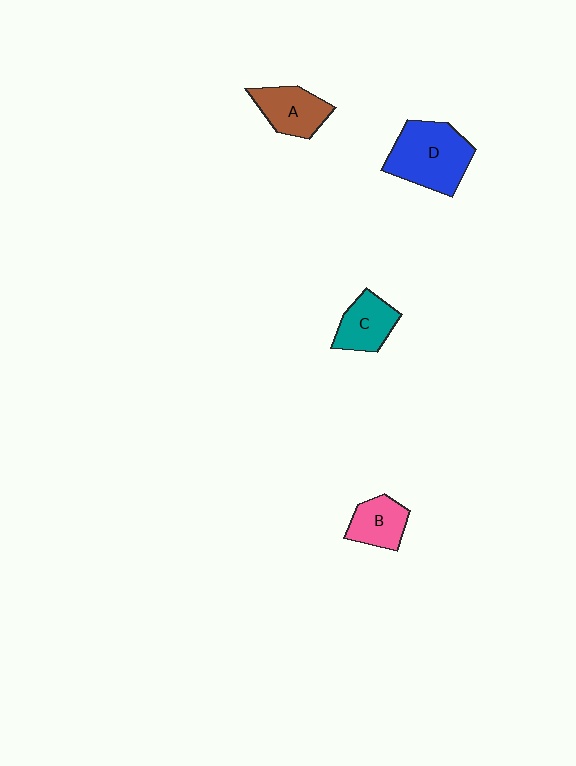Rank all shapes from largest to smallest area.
From largest to smallest: D (blue), A (brown), C (teal), B (pink).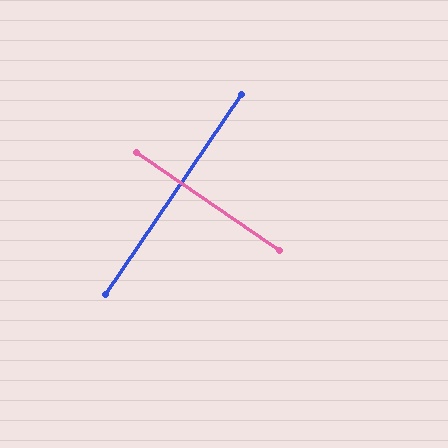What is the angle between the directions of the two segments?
Approximately 90 degrees.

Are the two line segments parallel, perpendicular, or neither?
Perpendicular — they meet at approximately 90°.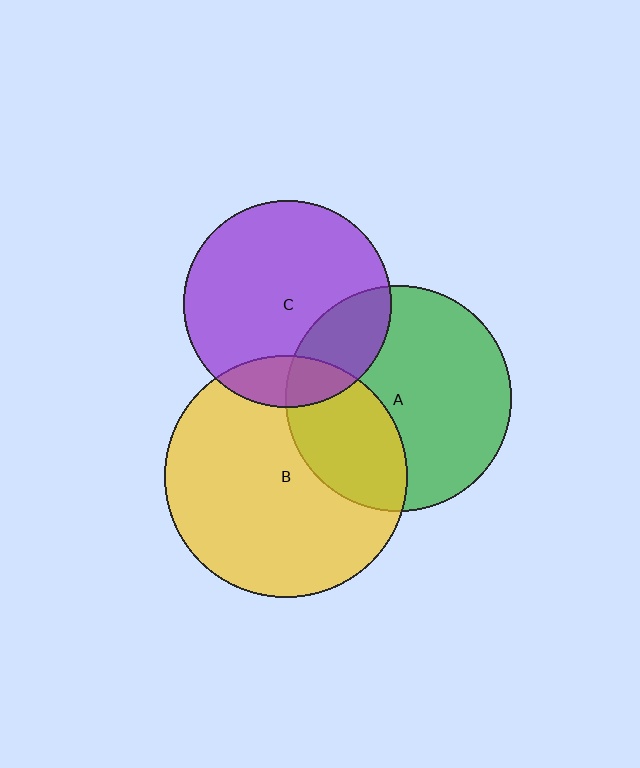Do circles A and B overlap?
Yes.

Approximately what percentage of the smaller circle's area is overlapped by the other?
Approximately 35%.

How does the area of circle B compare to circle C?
Approximately 1.4 times.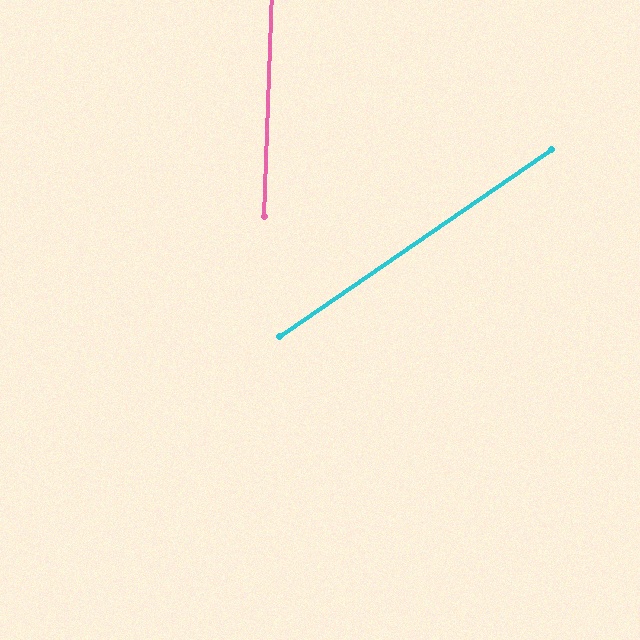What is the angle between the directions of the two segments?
Approximately 53 degrees.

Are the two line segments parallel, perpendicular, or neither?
Neither parallel nor perpendicular — they differ by about 53°.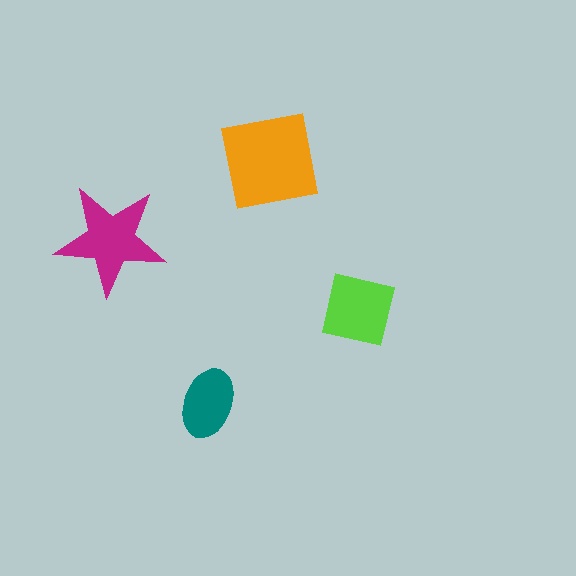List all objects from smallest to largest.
The teal ellipse, the lime square, the magenta star, the orange square.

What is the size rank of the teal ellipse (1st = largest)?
4th.